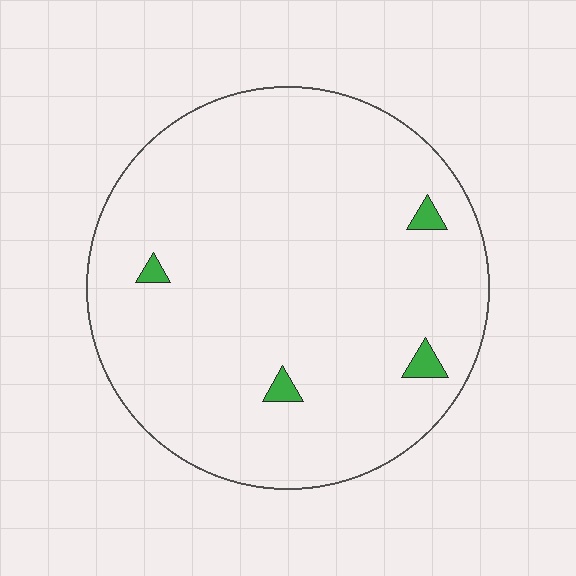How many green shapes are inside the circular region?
4.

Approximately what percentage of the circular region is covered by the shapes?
Approximately 0%.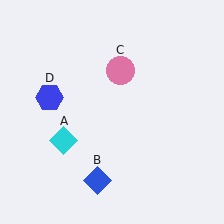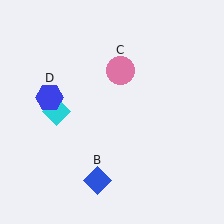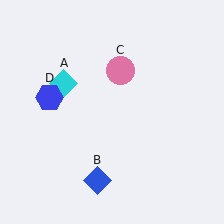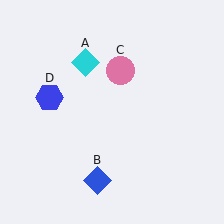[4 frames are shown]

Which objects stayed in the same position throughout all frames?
Blue diamond (object B) and pink circle (object C) and blue hexagon (object D) remained stationary.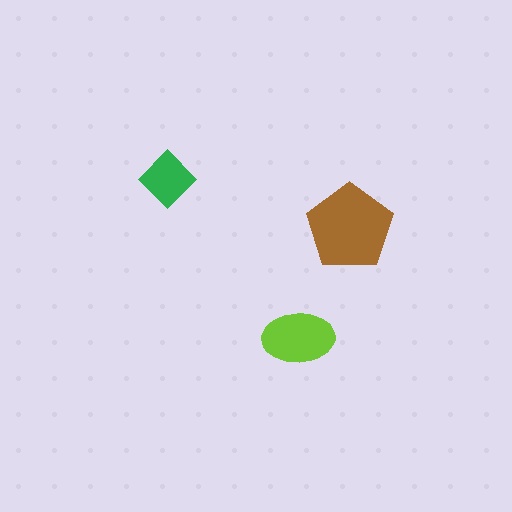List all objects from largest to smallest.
The brown pentagon, the lime ellipse, the green diamond.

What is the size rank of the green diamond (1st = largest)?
3rd.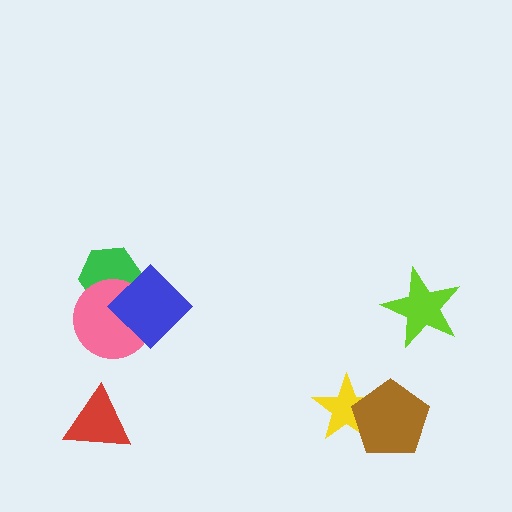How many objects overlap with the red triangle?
0 objects overlap with the red triangle.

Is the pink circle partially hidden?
Yes, it is partially covered by another shape.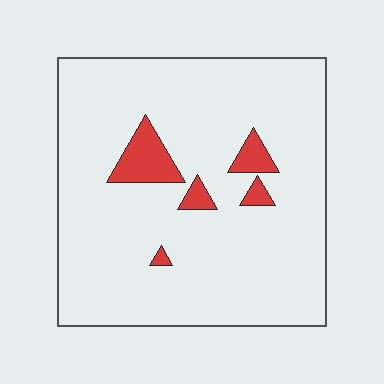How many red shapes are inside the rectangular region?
5.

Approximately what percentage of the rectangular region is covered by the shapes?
Approximately 10%.